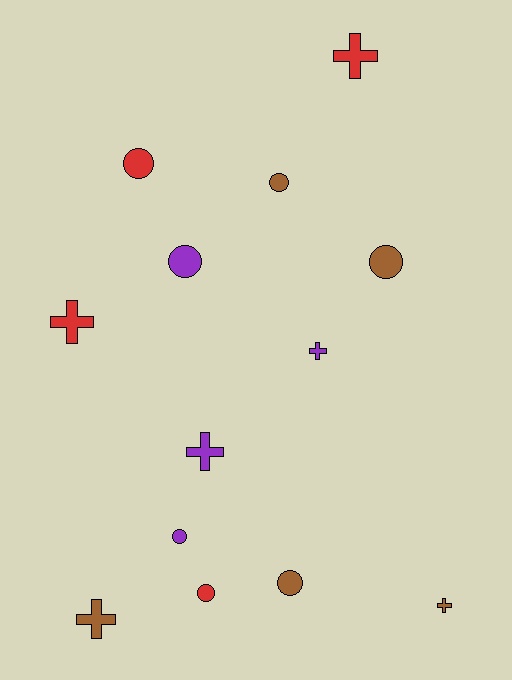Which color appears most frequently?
Brown, with 5 objects.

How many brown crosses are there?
There are 2 brown crosses.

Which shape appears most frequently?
Circle, with 7 objects.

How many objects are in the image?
There are 13 objects.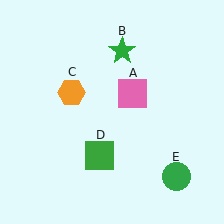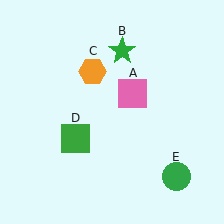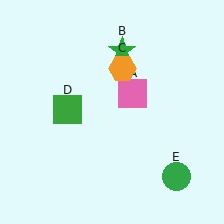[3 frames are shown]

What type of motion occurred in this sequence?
The orange hexagon (object C), green square (object D) rotated clockwise around the center of the scene.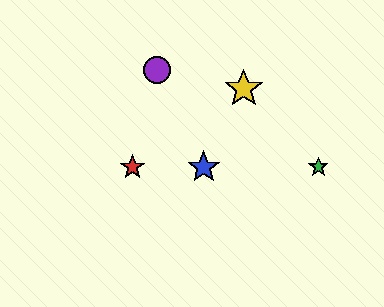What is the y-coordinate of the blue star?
The blue star is at y≈167.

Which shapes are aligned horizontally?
The red star, the blue star, the green star are aligned horizontally.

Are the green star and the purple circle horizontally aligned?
No, the green star is at y≈167 and the purple circle is at y≈70.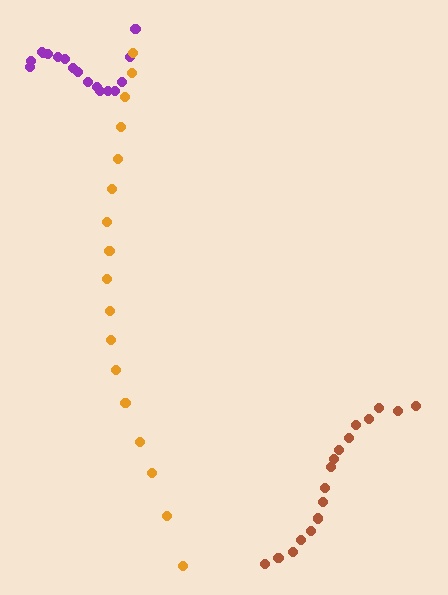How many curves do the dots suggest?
There are 3 distinct paths.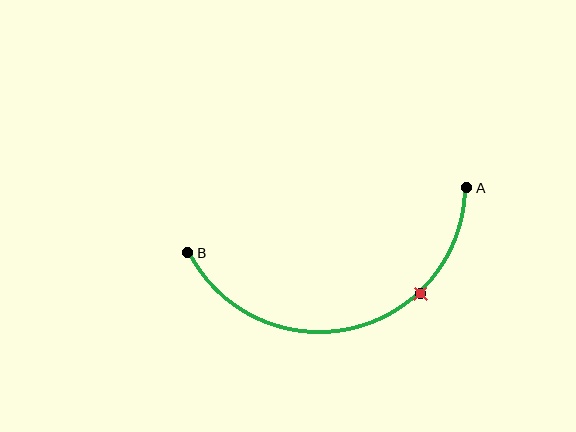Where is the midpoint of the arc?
The arc midpoint is the point on the curve farthest from the straight line joining A and B. It sits below that line.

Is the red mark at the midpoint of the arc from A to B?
No. The red mark lies on the arc but is closer to endpoint A. The arc midpoint would be at the point on the curve equidistant along the arc from both A and B.